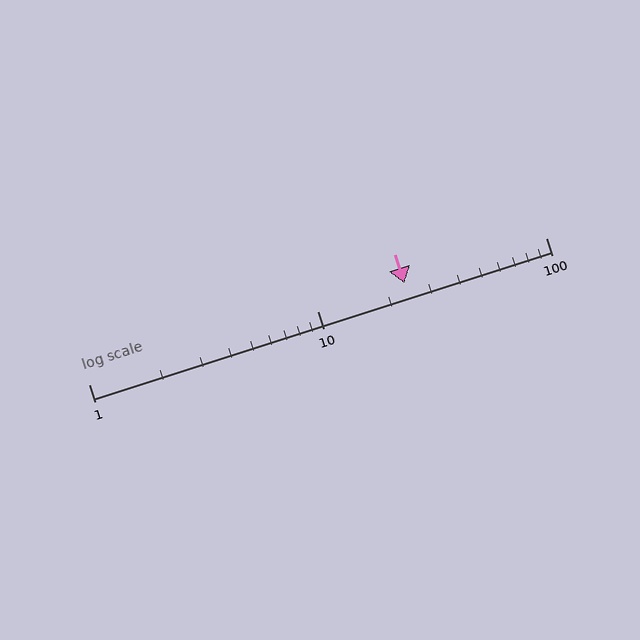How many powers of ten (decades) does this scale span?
The scale spans 2 decades, from 1 to 100.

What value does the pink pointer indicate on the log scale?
The pointer indicates approximately 24.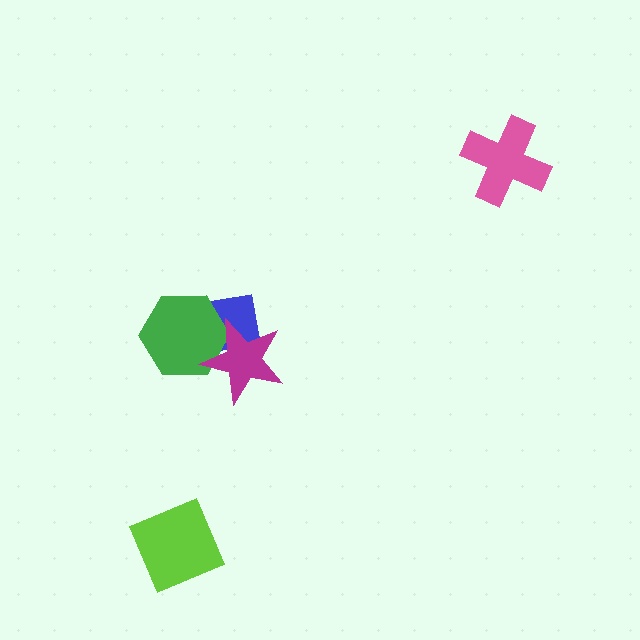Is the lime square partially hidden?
No, no other shape covers it.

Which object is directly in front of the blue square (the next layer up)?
The green hexagon is directly in front of the blue square.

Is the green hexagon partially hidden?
Yes, it is partially covered by another shape.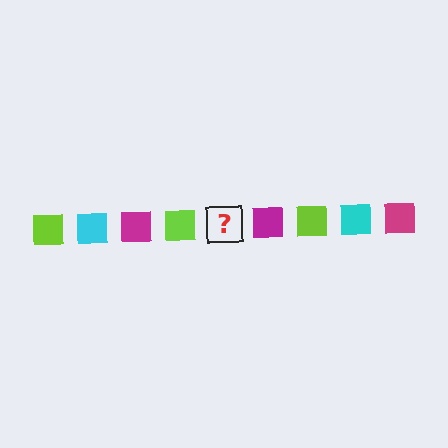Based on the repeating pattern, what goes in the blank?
The blank should be a cyan square.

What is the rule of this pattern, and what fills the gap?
The rule is that the pattern cycles through lime, cyan, magenta squares. The gap should be filled with a cyan square.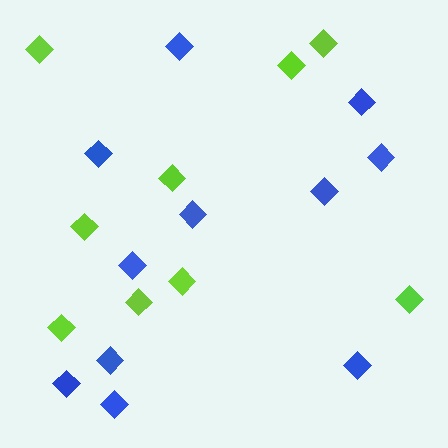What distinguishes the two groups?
There are 2 groups: one group of blue diamonds (11) and one group of lime diamonds (9).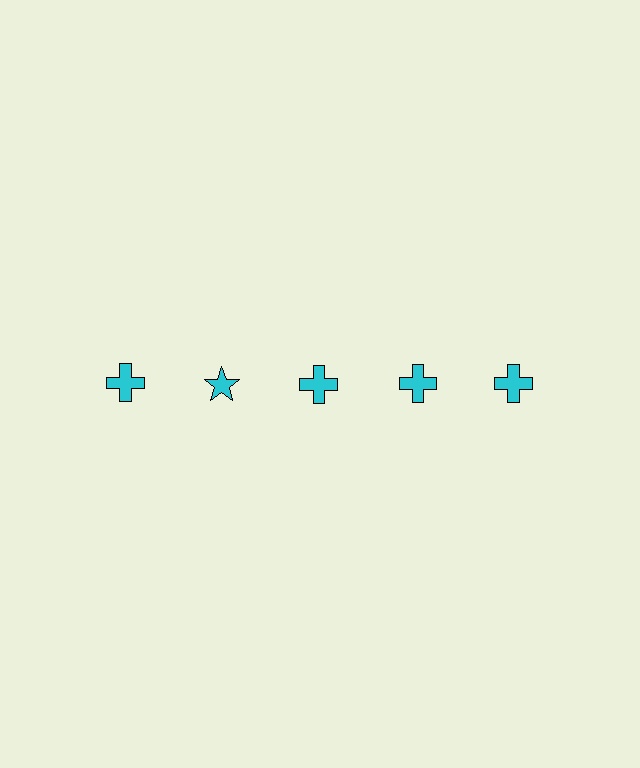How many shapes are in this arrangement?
There are 5 shapes arranged in a grid pattern.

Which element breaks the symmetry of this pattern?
The cyan star in the top row, second from left column breaks the symmetry. All other shapes are cyan crosses.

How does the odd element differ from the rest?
It has a different shape: star instead of cross.